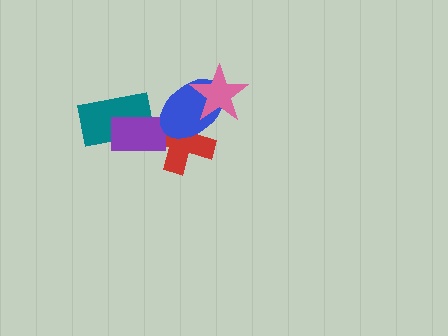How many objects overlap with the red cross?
2 objects overlap with the red cross.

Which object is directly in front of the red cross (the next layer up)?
The purple rectangle is directly in front of the red cross.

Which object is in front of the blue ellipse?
The pink star is in front of the blue ellipse.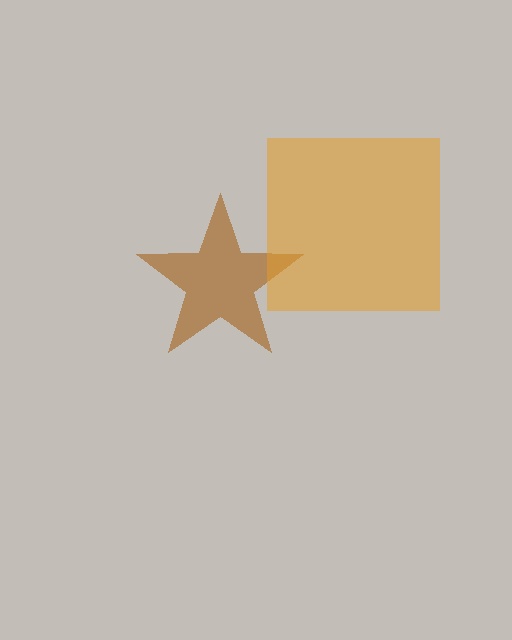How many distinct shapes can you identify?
There are 2 distinct shapes: a brown star, an orange square.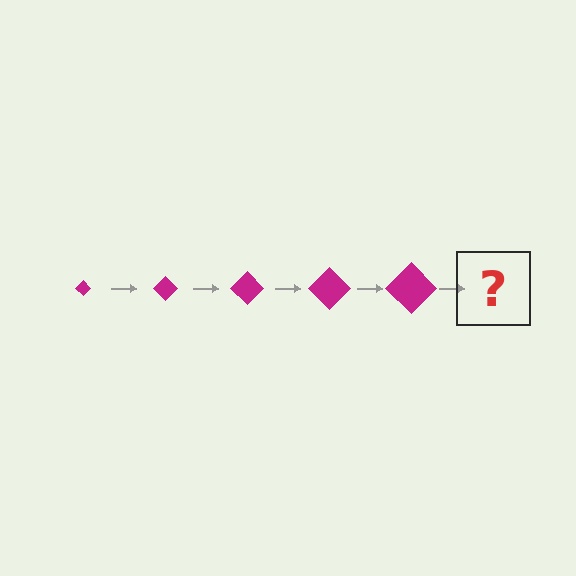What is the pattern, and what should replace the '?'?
The pattern is that the diamond gets progressively larger each step. The '?' should be a magenta diamond, larger than the previous one.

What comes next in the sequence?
The next element should be a magenta diamond, larger than the previous one.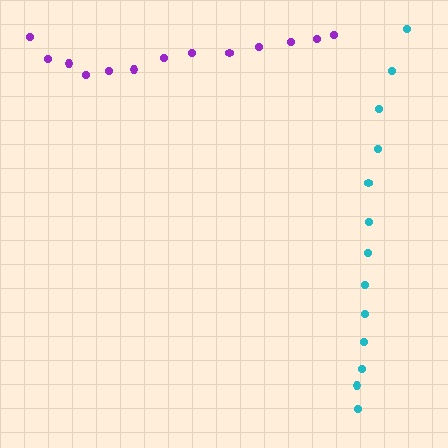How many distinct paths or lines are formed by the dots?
There are 2 distinct paths.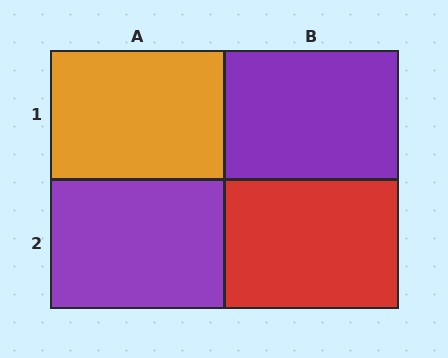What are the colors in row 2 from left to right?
Purple, red.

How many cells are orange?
1 cell is orange.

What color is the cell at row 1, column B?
Purple.